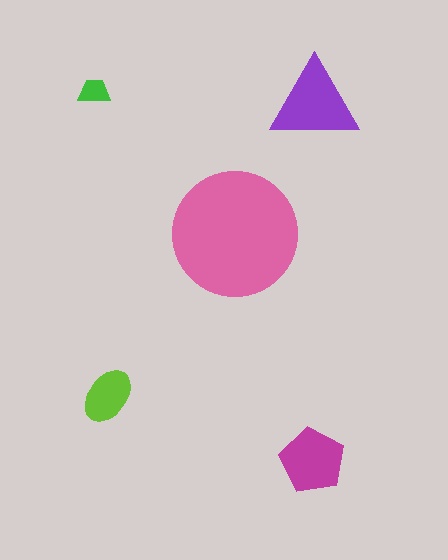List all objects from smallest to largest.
The green trapezoid, the lime ellipse, the magenta pentagon, the purple triangle, the pink circle.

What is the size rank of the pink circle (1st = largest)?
1st.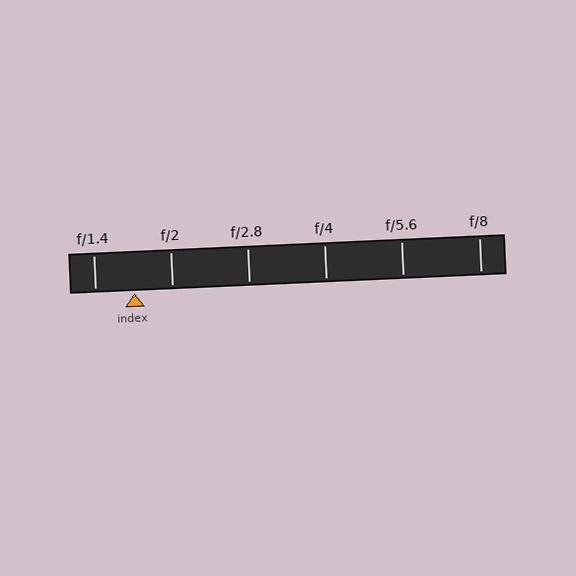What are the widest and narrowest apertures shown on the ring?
The widest aperture shown is f/1.4 and the narrowest is f/8.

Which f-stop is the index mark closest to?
The index mark is closest to f/2.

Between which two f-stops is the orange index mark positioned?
The index mark is between f/1.4 and f/2.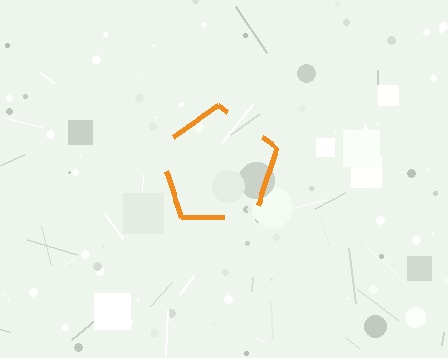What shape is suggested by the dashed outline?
The dashed outline suggests a pentagon.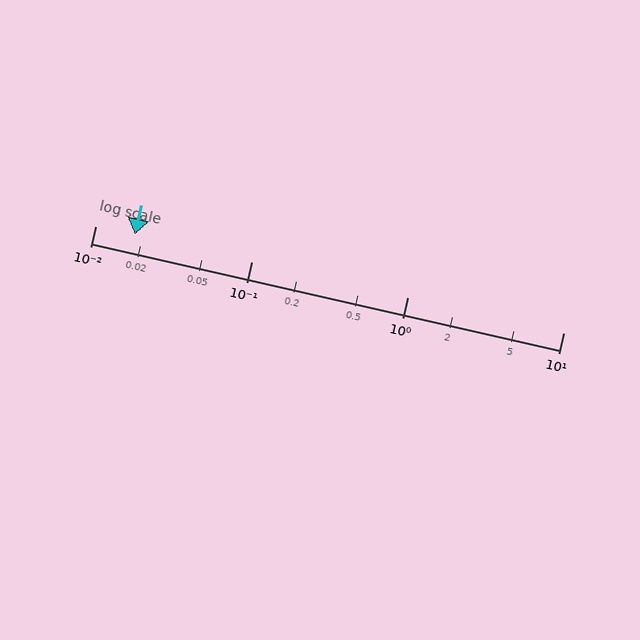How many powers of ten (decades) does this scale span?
The scale spans 3 decades, from 0.01 to 10.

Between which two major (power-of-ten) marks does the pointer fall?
The pointer is between 0.01 and 0.1.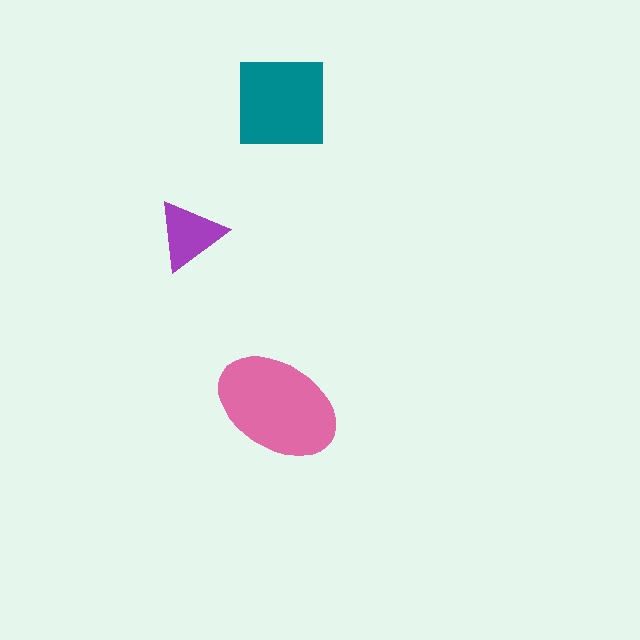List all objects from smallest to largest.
The purple triangle, the teal square, the pink ellipse.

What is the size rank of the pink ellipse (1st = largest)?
1st.